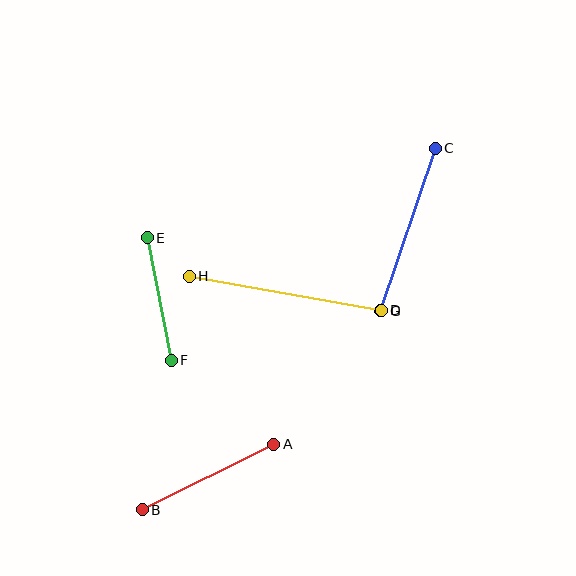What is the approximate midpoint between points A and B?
The midpoint is at approximately (208, 477) pixels.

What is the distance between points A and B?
The distance is approximately 147 pixels.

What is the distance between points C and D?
The distance is approximately 171 pixels.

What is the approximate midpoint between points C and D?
The midpoint is at approximately (408, 229) pixels.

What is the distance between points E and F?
The distance is approximately 125 pixels.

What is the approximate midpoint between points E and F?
The midpoint is at approximately (159, 299) pixels.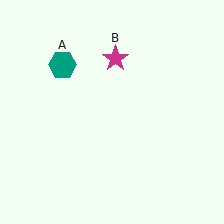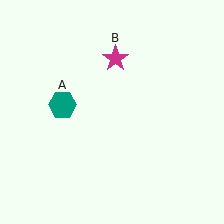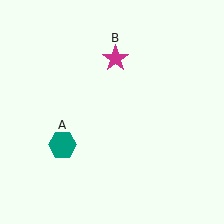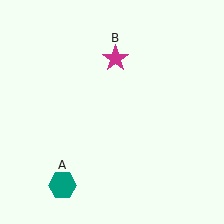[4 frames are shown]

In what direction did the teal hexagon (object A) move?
The teal hexagon (object A) moved down.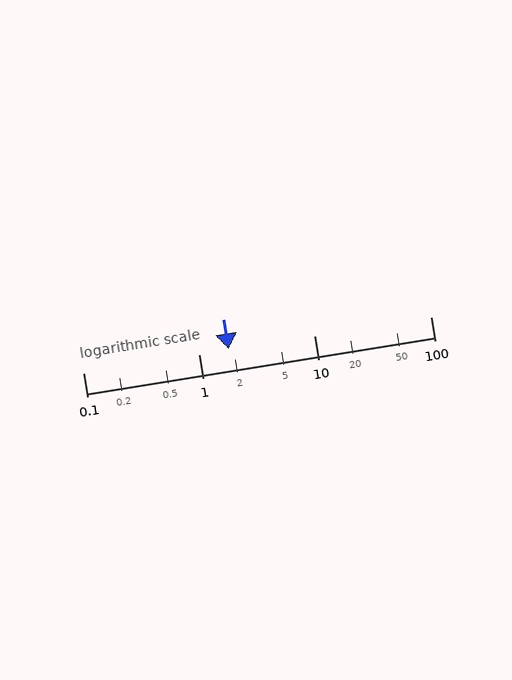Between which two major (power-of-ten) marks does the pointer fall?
The pointer is between 1 and 10.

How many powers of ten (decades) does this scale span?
The scale spans 3 decades, from 0.1 to 100.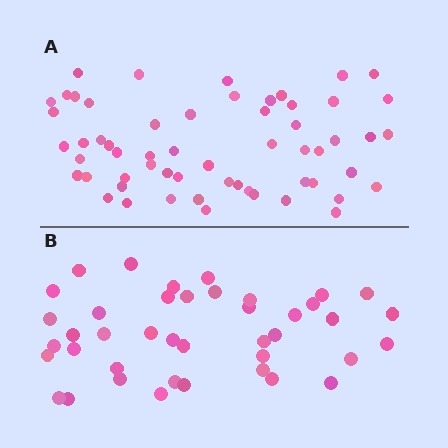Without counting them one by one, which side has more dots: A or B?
Region A (the top region) has more dots.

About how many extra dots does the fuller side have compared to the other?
Region A has approximately 15 more dots than region B.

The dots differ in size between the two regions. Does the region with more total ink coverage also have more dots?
No. Region B has more total ink coverage because its dots are larger, but region A actually contains more individual dots. Total area can be misleading — the number of items is what matters here.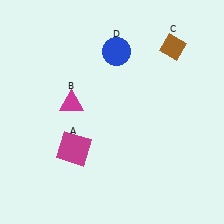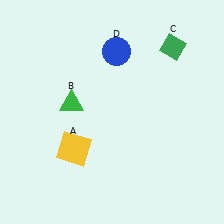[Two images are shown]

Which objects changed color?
A changed from magenta to yellow. B changed from magenta to green. C changed from brown to green.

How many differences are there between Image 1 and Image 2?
There are 3 differences between the two images.